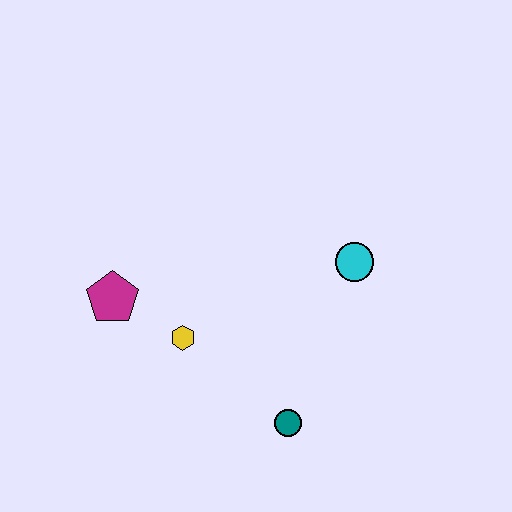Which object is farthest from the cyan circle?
The magenta pentagon is farthest from the cyan circle.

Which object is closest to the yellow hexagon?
The magenta pentagon is closest to the yellow hexagon.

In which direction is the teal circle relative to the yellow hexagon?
The teal circle is to the right of the yellow hexagon.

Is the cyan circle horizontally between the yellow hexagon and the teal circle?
No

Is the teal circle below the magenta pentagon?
Yes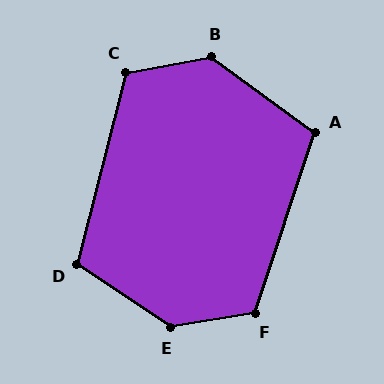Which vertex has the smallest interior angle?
A, at approximately 108 degrees.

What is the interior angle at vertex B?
Approximately 133 degrees (obtuse).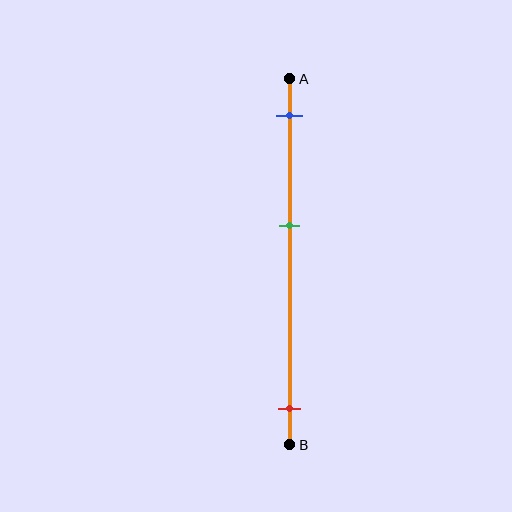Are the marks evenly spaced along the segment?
No, the marks are not evenly spaced.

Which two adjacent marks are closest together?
The blue and green marks are the closest adjacent pair.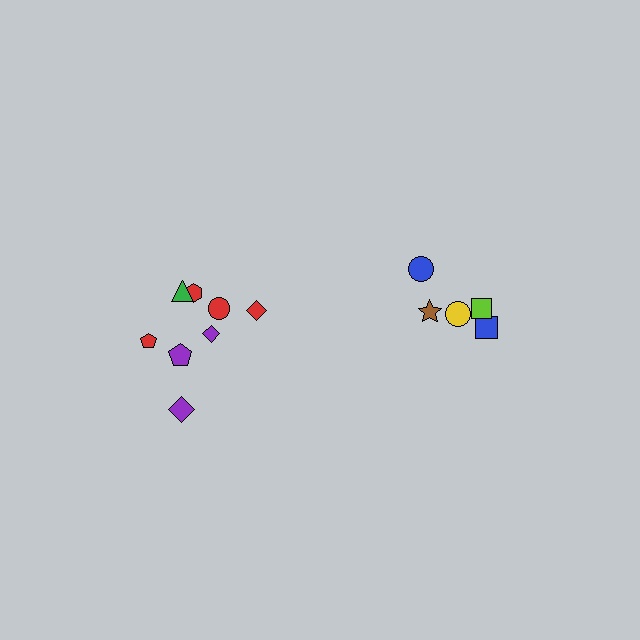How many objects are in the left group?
There are 8 objects.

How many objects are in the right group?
There are 5 objects.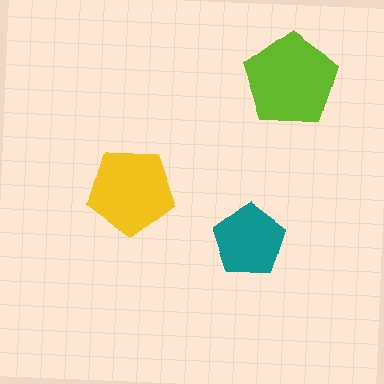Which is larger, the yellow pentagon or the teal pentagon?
The yellow one.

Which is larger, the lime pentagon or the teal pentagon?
The lime one.